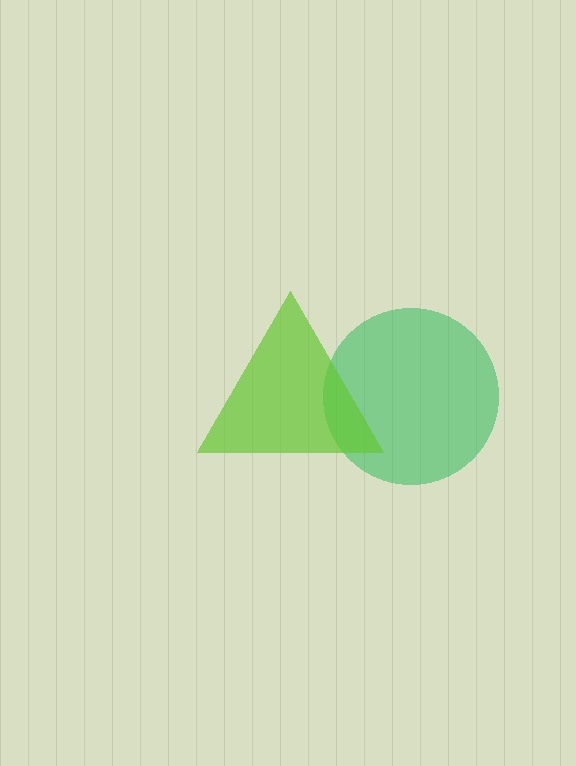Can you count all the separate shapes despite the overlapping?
Yes, there are 2 separate shapes.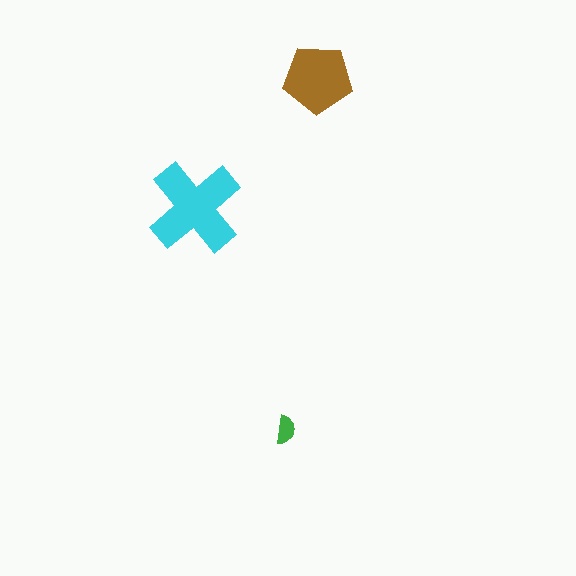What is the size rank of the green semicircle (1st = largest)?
3rd.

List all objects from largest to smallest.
The cyan cross, the brown pentagon, the green semicircle.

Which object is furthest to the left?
The cyan cross is leftmost.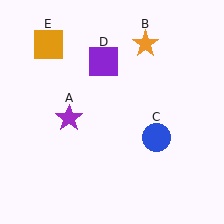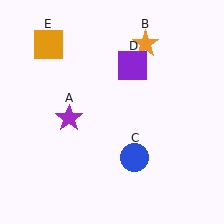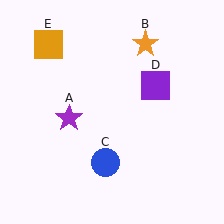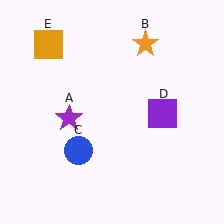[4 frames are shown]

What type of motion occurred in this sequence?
The blue circle (object C), purple square (object D) rotated clockwise around the center of the scene.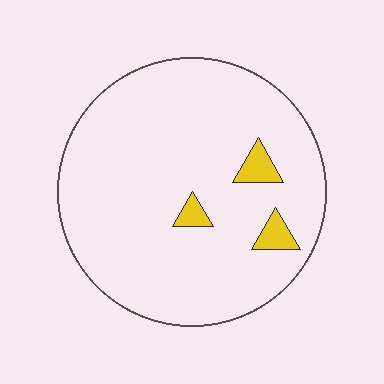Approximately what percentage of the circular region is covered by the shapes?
Approximately 5%.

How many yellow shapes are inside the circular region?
3.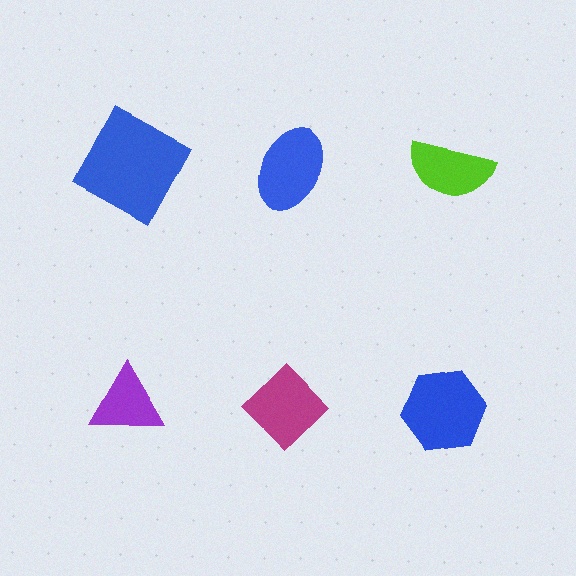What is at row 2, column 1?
A purple triangle.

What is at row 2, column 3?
A blue hexagon.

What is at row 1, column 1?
A blue square.